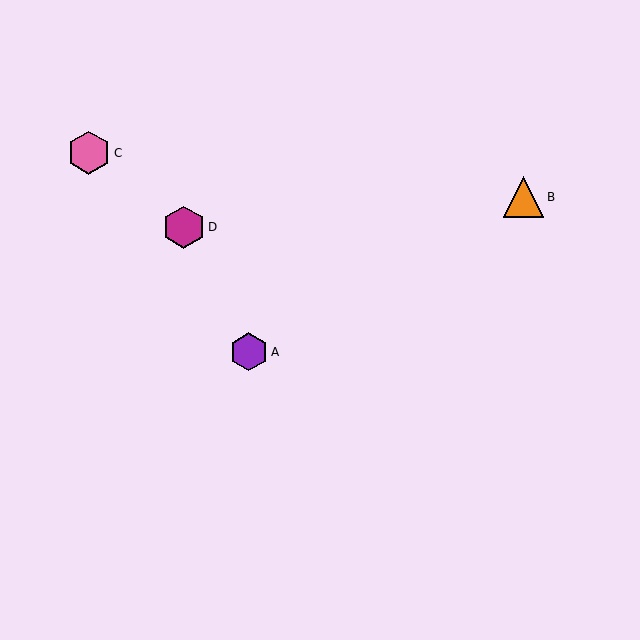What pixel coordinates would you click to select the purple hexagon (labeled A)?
Click at (249, 352) to select the purple hexagon A.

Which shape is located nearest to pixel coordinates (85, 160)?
The pink hexagon (labeled C) at (89, 153) is nearest to that location.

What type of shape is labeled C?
Shape C is a pink hexagon.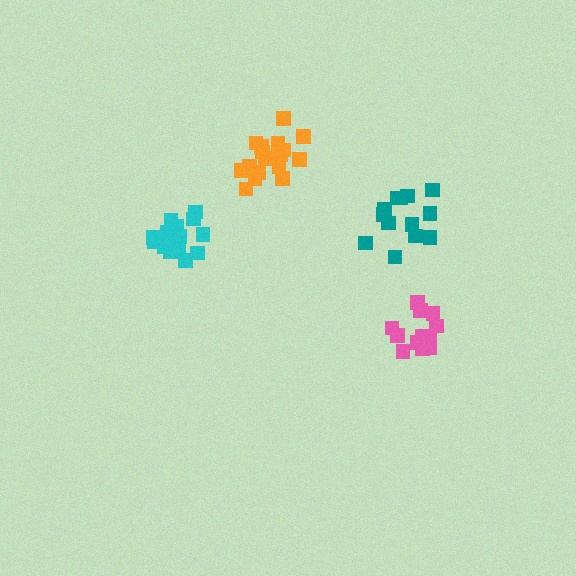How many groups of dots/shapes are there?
There are 4 groups.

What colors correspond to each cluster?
The clusters are colored: teal, orange, pink, cyan.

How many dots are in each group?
Group 1: 13 dots, Group 2: 19 dots, Group 3: 13 dots, Group 4: 17 dots (62 total).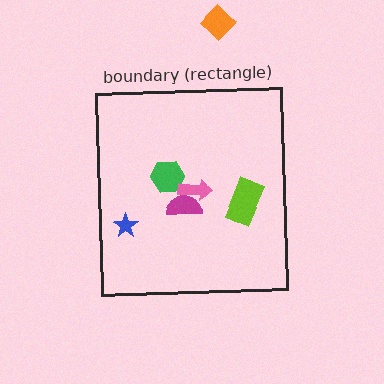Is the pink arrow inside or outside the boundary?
Inside.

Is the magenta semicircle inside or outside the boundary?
Inside.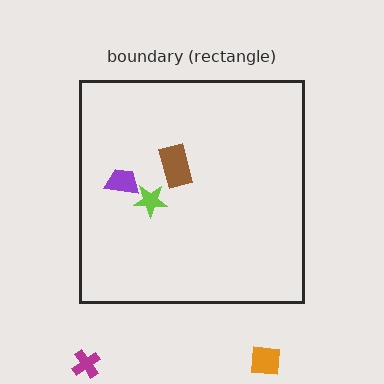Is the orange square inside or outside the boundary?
Outside.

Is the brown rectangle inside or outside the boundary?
Inside.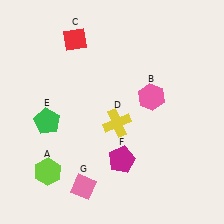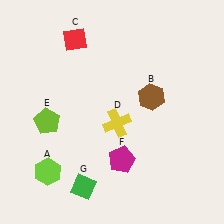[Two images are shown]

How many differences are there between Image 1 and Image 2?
There are 3 differences between the two images.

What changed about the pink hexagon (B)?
In Image 1, B is pink. In Image 2, it changed to brown.